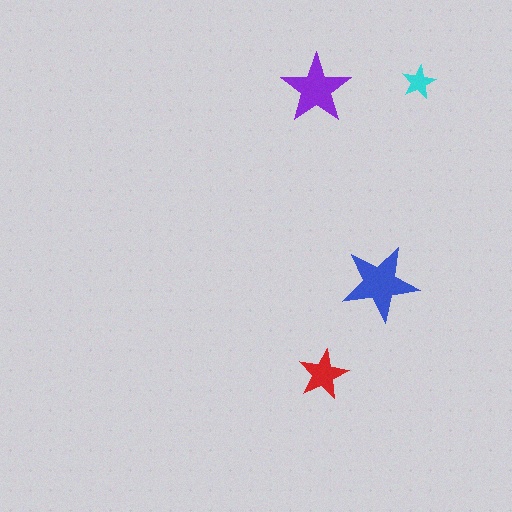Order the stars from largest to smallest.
the blue one, the purple one, the red one, the cyan one.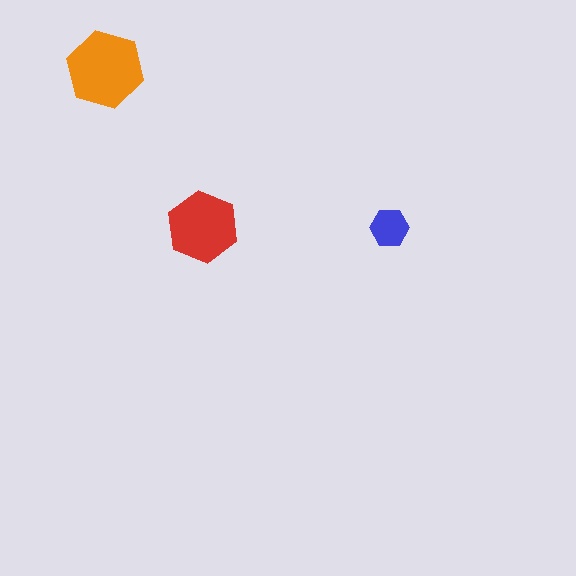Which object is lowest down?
The blue hexagon is bottommost.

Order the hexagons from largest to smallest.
the orange one, the red one, the blue one.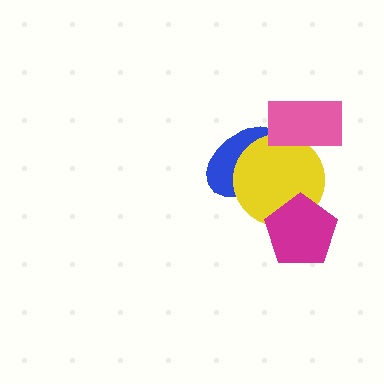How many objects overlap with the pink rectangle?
2 objects overlap with the pink rectangle.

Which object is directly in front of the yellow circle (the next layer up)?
The pink rectangle is directly in front of the yellow circle.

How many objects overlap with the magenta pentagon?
1 object overlaps with the magenta pentagon.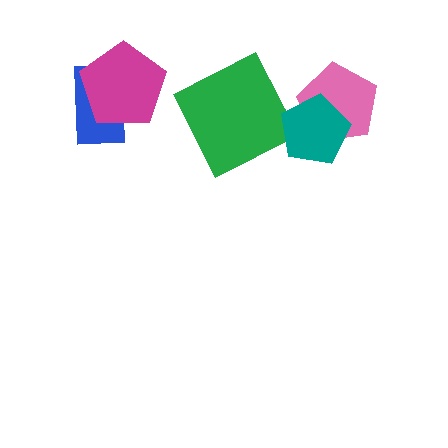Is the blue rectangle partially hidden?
Yes, it is partially covered by another shape.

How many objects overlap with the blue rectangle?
1 object overlaps with the blue rectangle.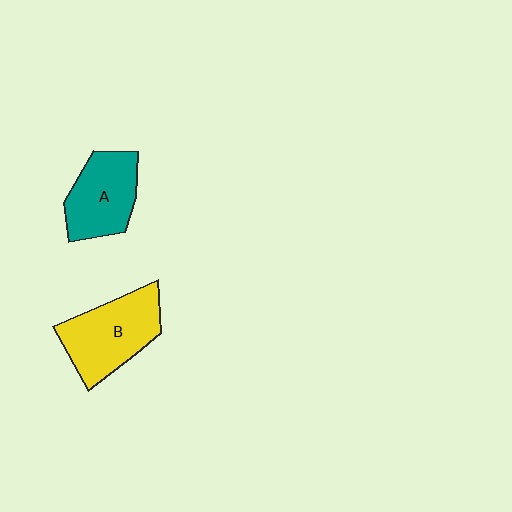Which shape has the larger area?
Shape B (yellow).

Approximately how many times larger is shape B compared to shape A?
Approximately 1.2 times.